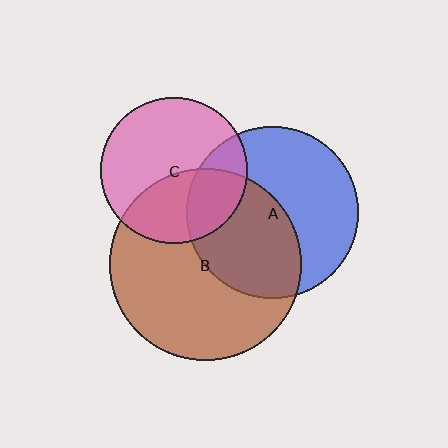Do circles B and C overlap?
Yes.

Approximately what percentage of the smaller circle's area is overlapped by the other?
Approximately 40%.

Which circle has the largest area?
Circle B (brown).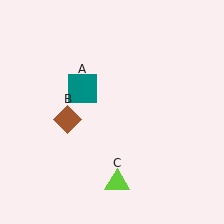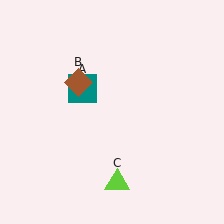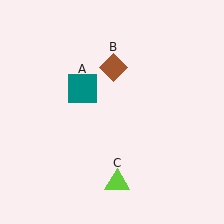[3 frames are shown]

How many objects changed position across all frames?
1 object changed position: brown diamond (object B).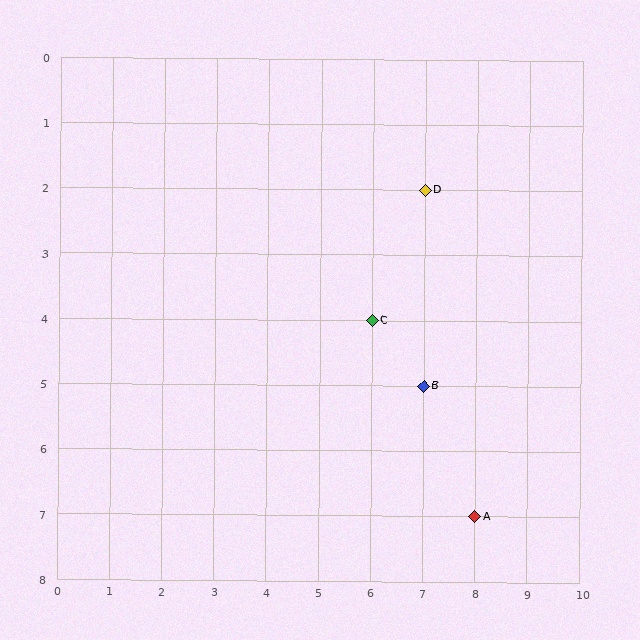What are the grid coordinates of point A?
Point A is at grid coordinates (8, 7).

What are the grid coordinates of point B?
Point B is at grid coordinates (7, 5).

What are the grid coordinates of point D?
Point D is at grid coordinates (7, 2).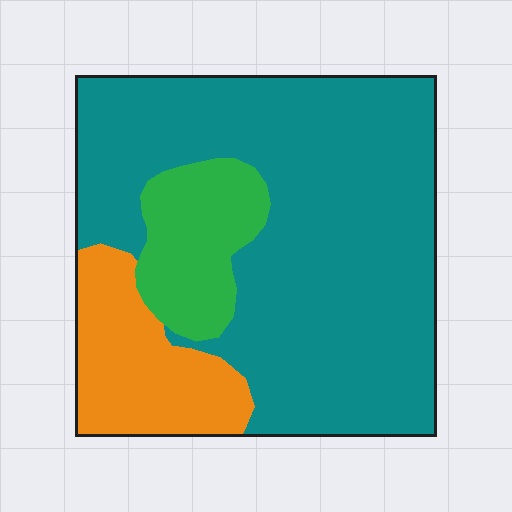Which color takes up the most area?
Teal, at roughly 70%.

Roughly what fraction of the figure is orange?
Orange covers around 15% of the figure.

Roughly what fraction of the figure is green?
Green covers roughly 15% of the figure.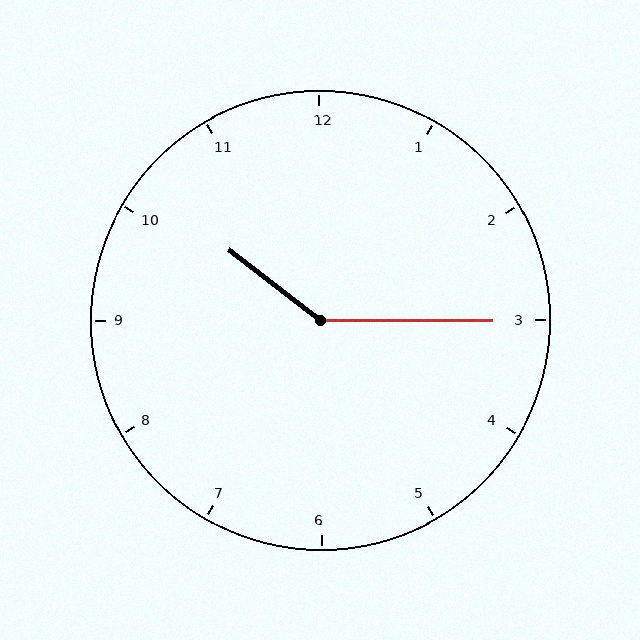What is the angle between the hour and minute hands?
Approximately 142 degrees.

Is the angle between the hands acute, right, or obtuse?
It is obtuse.